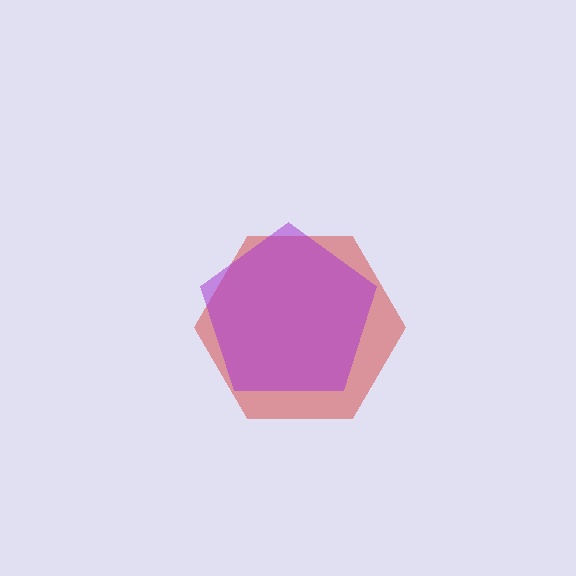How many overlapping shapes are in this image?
There are 2 overlapping shapes in the image.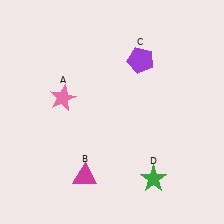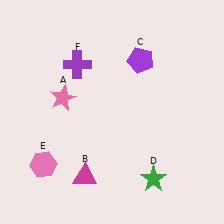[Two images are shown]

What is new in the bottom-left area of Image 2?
A pink hexagon (E) was added in the bottom-left area of Image 2.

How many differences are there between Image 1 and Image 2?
There are 2 differences between the two images.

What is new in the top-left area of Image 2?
A purple cross (F) was added in the top-left area of Image 2.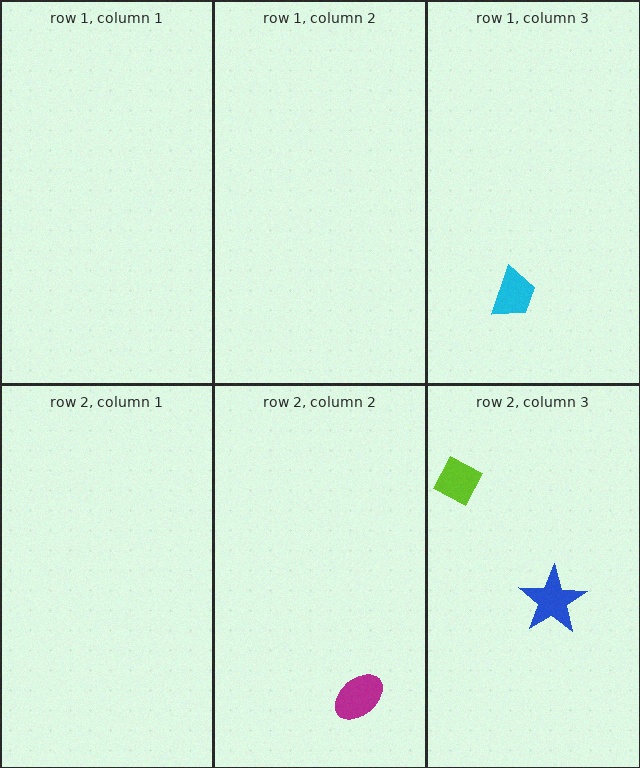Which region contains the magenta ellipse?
The row 2, column 2 region.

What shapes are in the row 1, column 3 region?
The cyan trapezoid.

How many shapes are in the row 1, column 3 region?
1.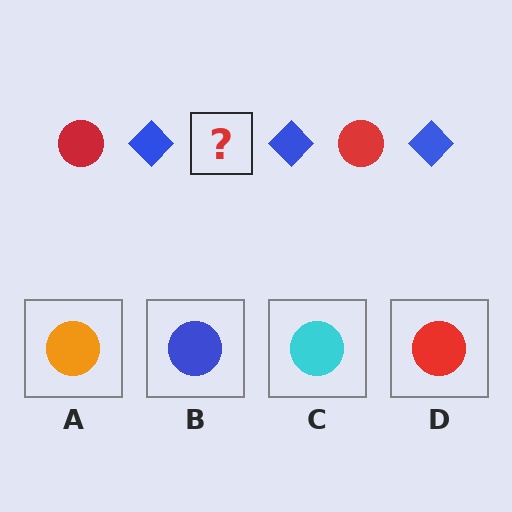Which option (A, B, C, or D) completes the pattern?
D.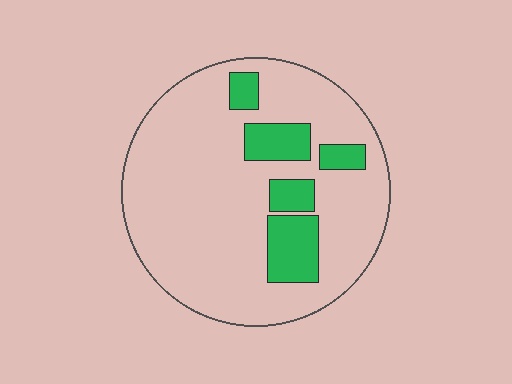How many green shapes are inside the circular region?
5.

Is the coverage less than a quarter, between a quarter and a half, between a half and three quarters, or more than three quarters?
Less than a quarter.